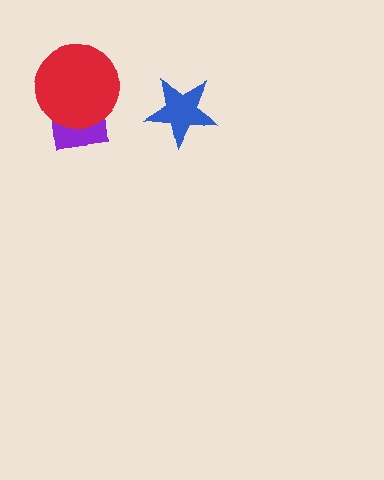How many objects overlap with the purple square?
1 object overlaps with the purple square.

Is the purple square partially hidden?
Yes, it is partially covered by another shape.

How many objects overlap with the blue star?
0 objects overlap with the blue star.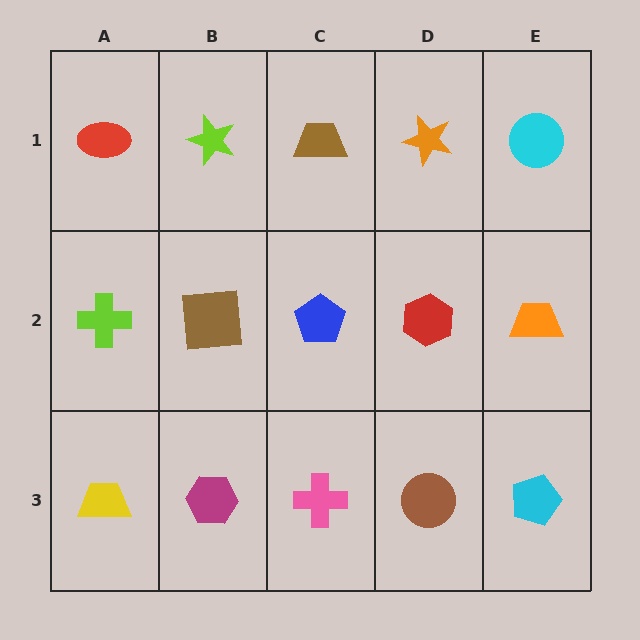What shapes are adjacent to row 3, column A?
A lime cross (row 2, column A), a magenta hexagon (row 3, column B).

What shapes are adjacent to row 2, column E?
A cyan circle (row 1, column E), a cyan pentagon (row 3, column E), a red hexagon (row 2, column D).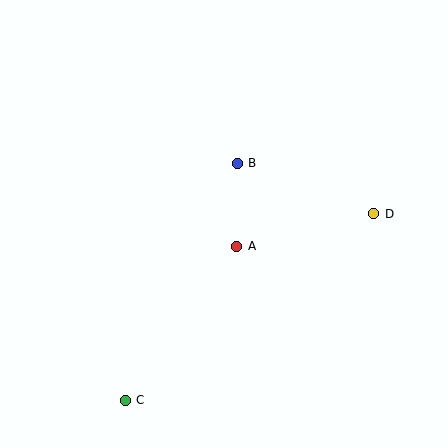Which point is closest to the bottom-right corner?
Point D is closest to the bottom-right corner.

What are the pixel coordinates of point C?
Point C is at (125, 400).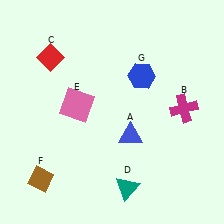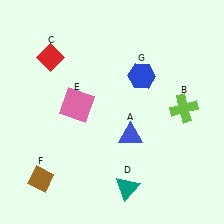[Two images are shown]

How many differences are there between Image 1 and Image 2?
There is 1 difference between the two images.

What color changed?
The cross (B) changed from magenta in Image 1 to lime in Image 2.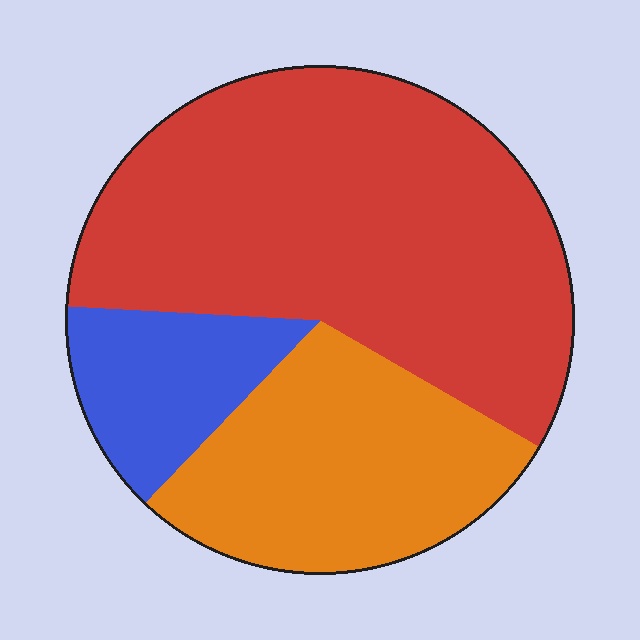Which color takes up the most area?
Red, at roughly 60%.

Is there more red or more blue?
Red.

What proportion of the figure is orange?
Orange takes up about one quarter (1/4) of the figure.